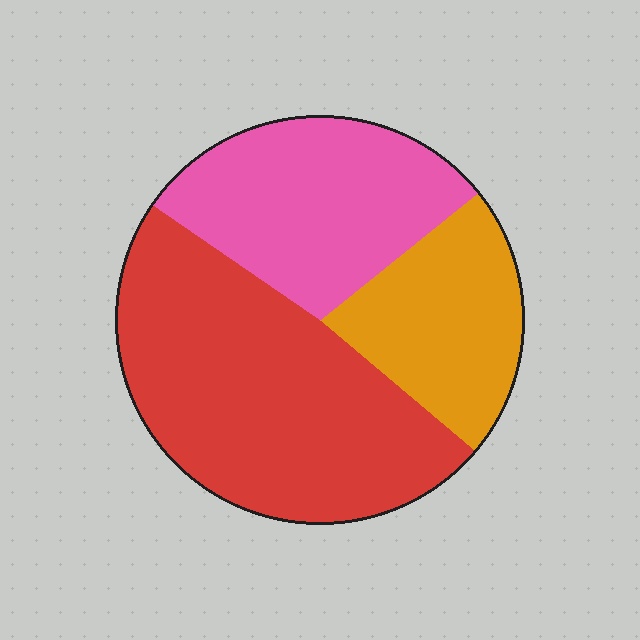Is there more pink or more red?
Red.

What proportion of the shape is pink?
Pink takes up about one third (1/3) of the shape.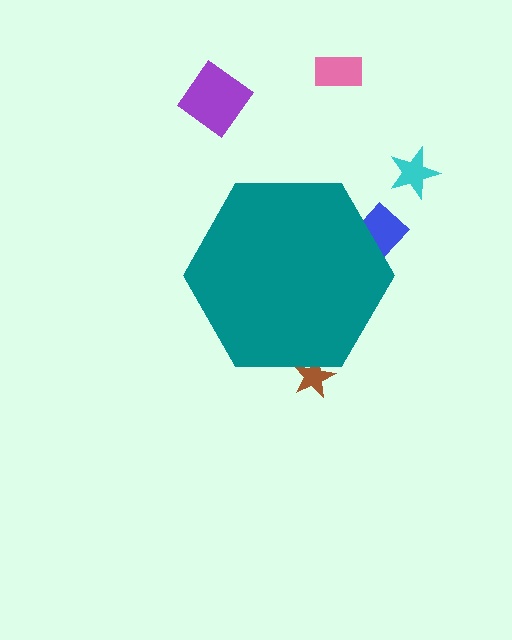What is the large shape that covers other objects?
A teal hexagon.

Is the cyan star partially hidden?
No, the cyan star is fully visible.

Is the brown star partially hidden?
Yes, the brown star is partially hidden behind the teal hexagon.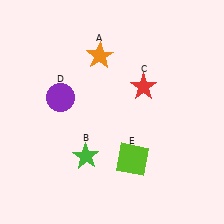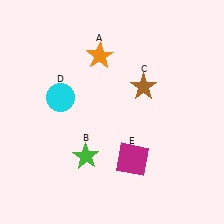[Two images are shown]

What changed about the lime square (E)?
In Image 1, E is lime. In Image 2, it changed to magenta.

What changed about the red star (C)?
In Image 1, C is red. In Image 2, it changed to brown.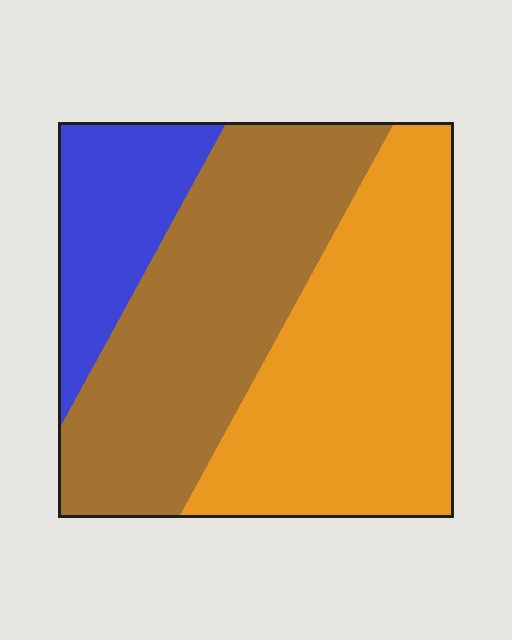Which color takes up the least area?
Blue, at roughly 15%.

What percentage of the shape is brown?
Brown covers roughly 40% of the shape.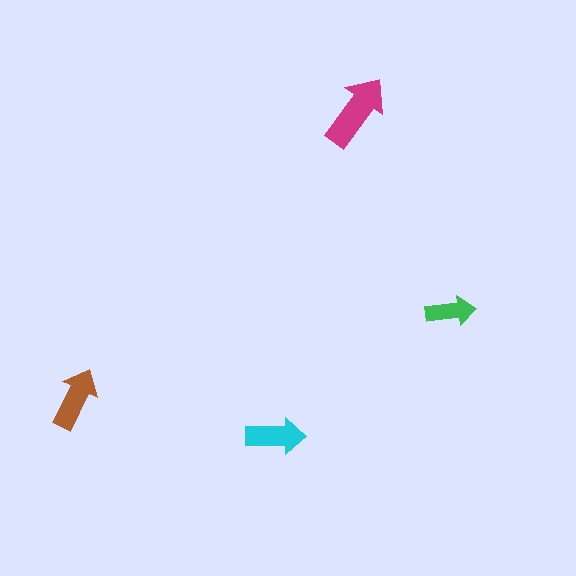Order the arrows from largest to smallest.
the magenta one, the brown one, the cyan one, the green one.